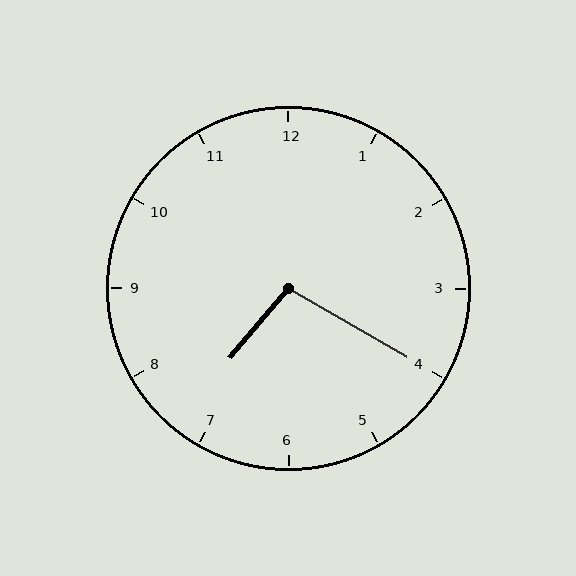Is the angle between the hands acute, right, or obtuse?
It is obtuse.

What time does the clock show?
7:20.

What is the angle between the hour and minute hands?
Approximately 100 degrees.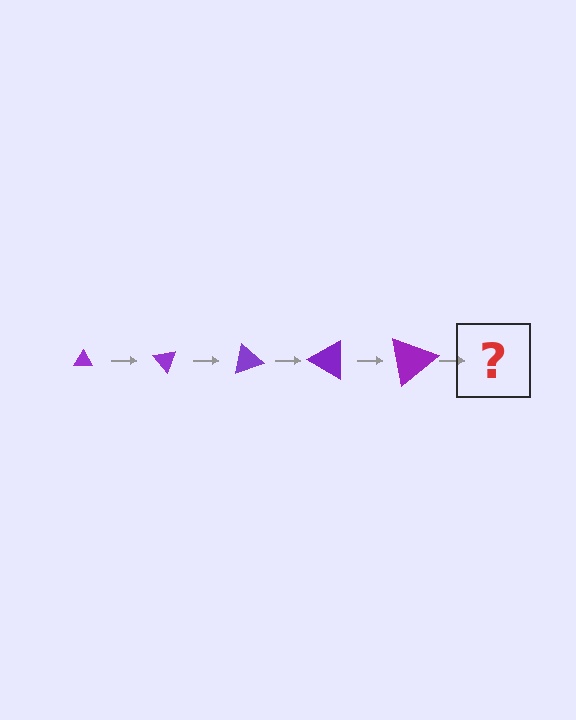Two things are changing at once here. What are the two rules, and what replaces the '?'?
The two rules are that the triangle grows larger each step and it rotates 50 degrees each step. The '?' should be a triangle, larger than the previous one and rotated 250 degrees from the start.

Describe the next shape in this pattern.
It should be a triangle, larger than the previous one and rotated 250 degrees from the start.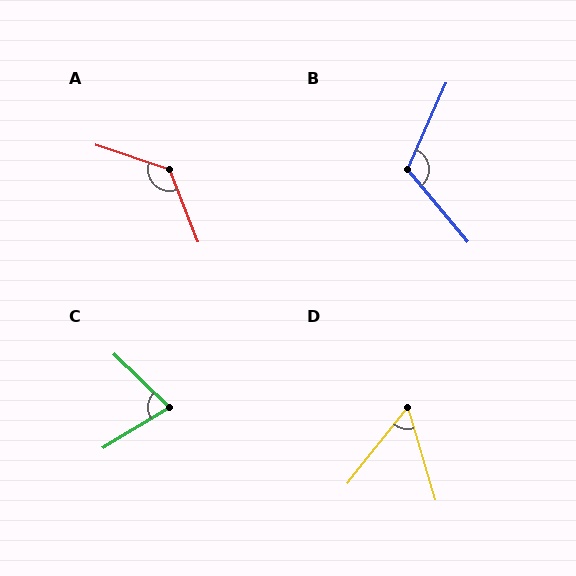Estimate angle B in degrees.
Approximately 116 degrees.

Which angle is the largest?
A, at approximately 129 degrees.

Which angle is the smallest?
D, at approximately 55 degrees.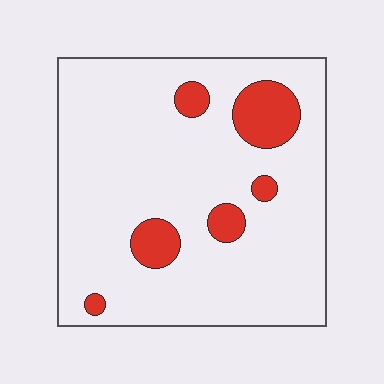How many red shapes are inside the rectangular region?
6.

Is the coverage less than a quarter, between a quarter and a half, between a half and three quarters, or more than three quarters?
Less than a quarter.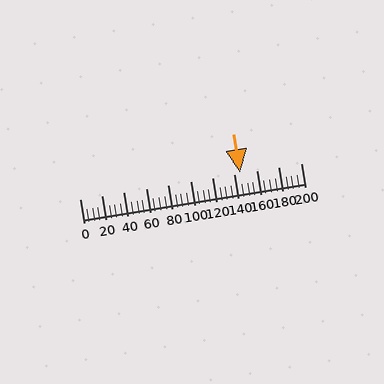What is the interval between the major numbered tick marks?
The major tick marks are spaced 20 units apart.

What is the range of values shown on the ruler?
The ruler shows values from 0 to 200.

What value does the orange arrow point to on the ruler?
The orange arrow points to approximately 145.